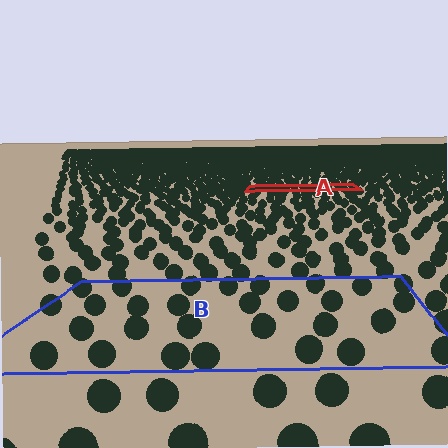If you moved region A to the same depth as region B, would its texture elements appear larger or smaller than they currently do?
They would appear larger. At a closer depth, the same texture elements are projected at a bigger on-screen size.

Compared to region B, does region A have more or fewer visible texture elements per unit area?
Region A has more texture elements per unit area — they are packed more densely because it is farther away.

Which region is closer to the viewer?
Region B is closer. The texture elements there are larger and more spread out.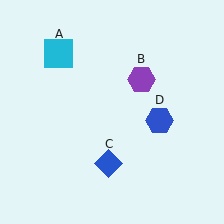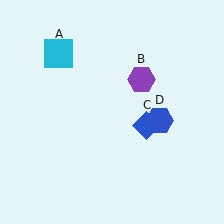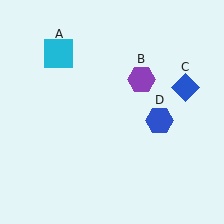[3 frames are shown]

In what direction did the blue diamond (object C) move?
The blue diamond (object C) moved up and to the right.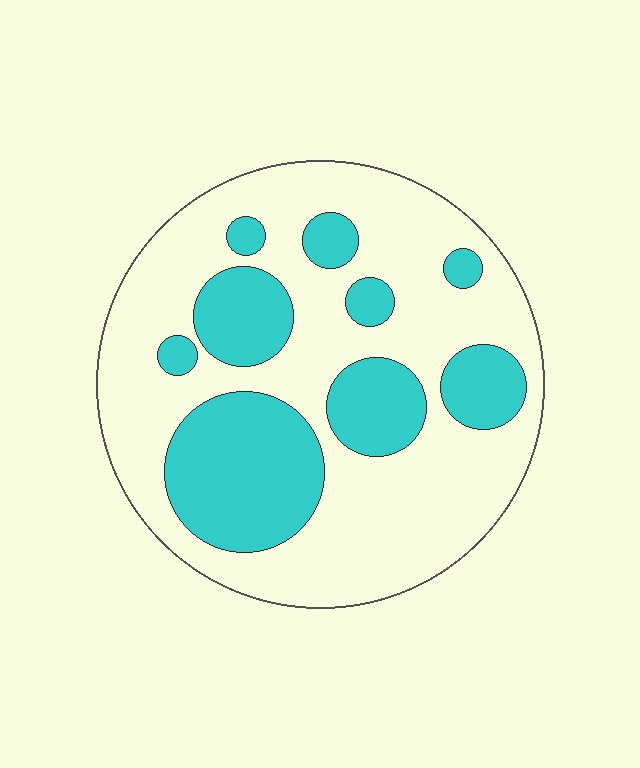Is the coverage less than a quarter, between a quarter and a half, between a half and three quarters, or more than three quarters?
Between a quarter and a half.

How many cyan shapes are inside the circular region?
9.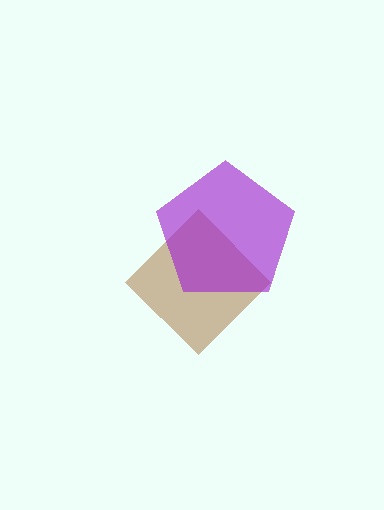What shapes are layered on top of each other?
The layered shapes are: a brown diamond, a purple pentagon.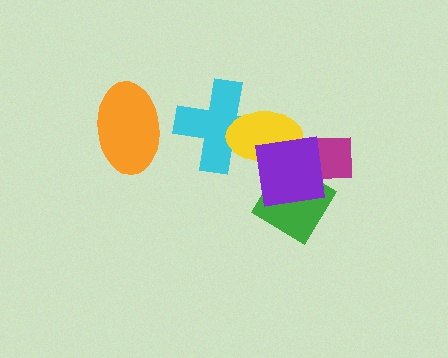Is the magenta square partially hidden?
Yes, it is partially covered by another shape.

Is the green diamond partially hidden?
Yes, it is partially covered by another shape.